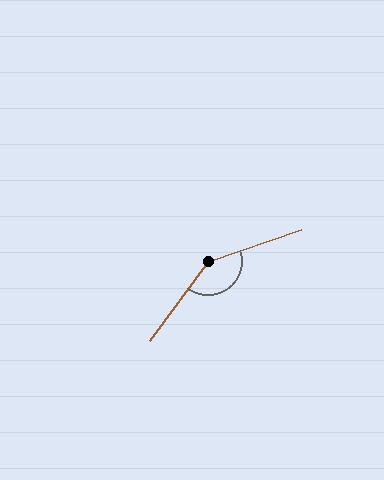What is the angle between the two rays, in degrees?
Approximately 145 degrees.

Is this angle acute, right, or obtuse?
It is obtuse.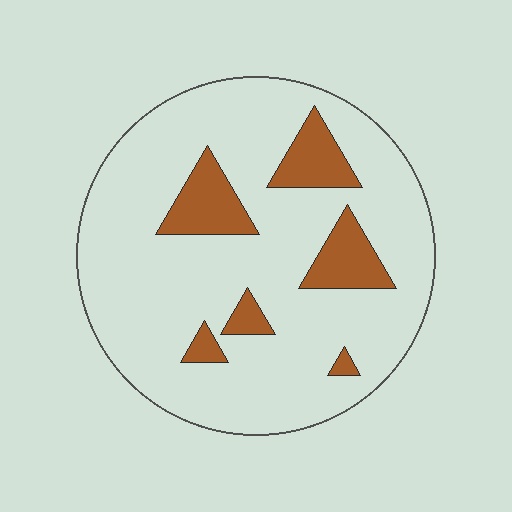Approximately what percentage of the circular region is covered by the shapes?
Approximately 15%.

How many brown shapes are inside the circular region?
6.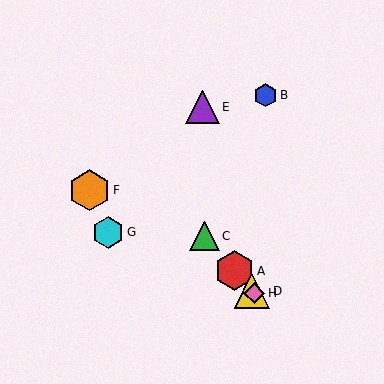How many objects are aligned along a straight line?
4 objects (A, C, D, H) are aligned along a straight line.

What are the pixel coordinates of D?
Object D is at (252, 291).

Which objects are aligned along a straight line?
Objects A, C, D, H are aligned along a straight line.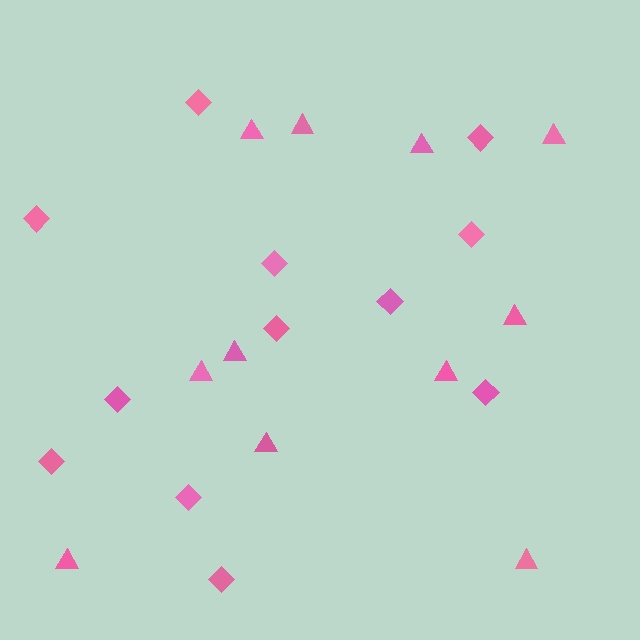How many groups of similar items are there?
There are 2 groups: one group of diamonds (12) and one group of triangles (11).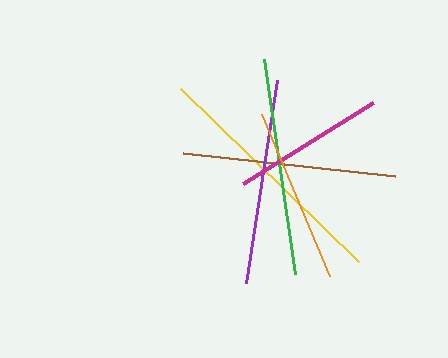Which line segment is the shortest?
The magenta line is the shortest at approximately 153 pixels.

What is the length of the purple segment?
The purple segment is approximately 205 pixels long.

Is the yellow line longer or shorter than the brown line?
The yellow line is longer than the brown line.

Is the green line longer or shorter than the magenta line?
The green line is longer than the magenta line.